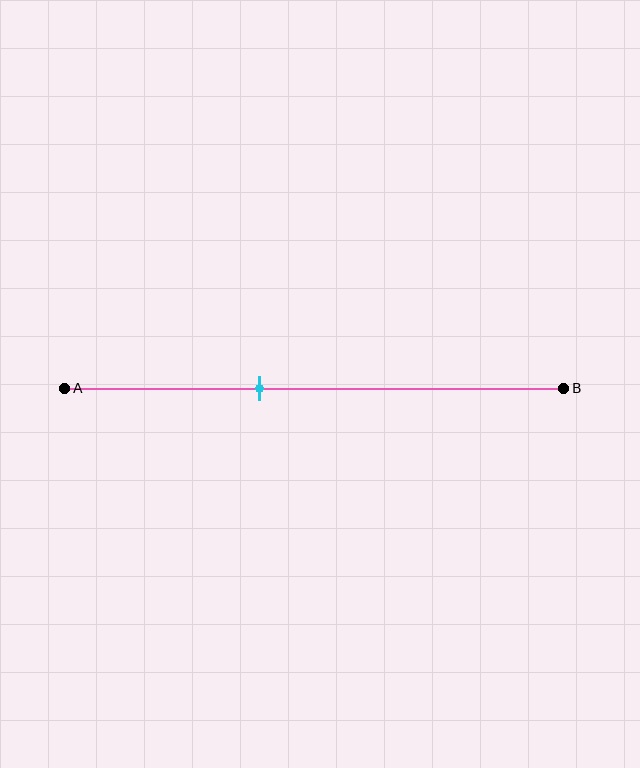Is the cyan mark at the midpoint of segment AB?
No, the mark is at about 40% from A, not at the 50% midpoint.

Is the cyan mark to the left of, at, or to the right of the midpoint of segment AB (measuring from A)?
The cyan mark is to the left of the midpoint of segment AB.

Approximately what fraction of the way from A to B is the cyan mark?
The cyan mark is approximately 40% of the way from A to B.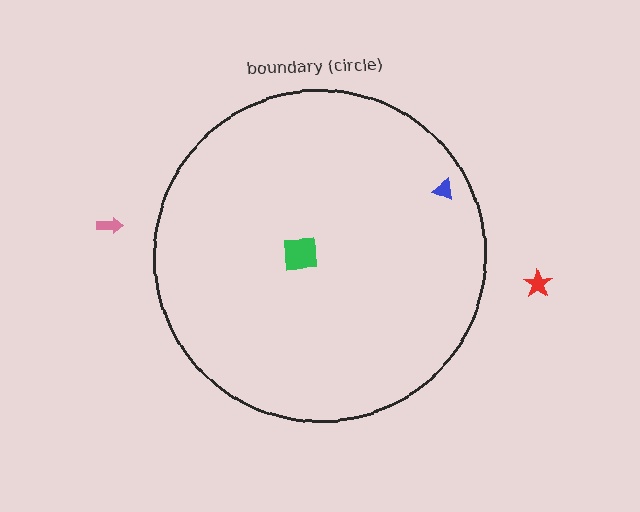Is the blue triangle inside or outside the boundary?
Inside.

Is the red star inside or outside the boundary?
Outside.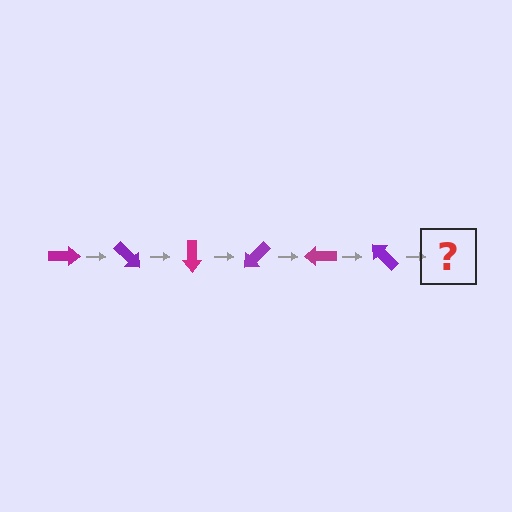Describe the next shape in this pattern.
It should be a magenta arrow, rotated 270 degrees from the start.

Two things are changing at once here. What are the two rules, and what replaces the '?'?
The two rules are that it rotates 45 degrees each step and the color cycles through magenta and purple. The '?' should be a magenta arrow, rotated 270 degrees from the start.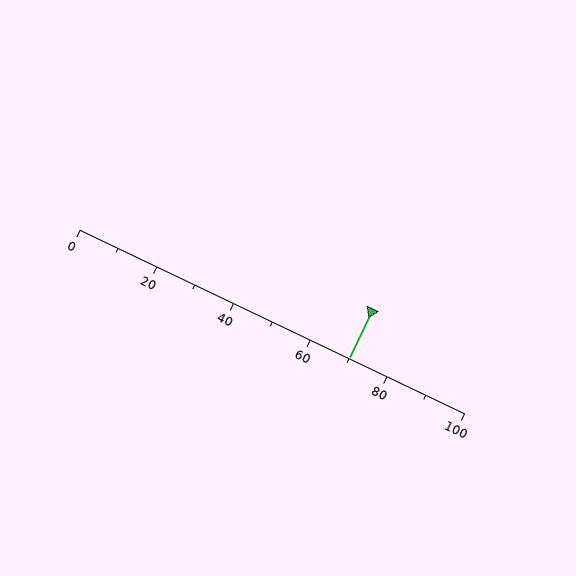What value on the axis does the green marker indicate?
The marker indicates approximately 70.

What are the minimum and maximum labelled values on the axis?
The axis runs from 0 to 100.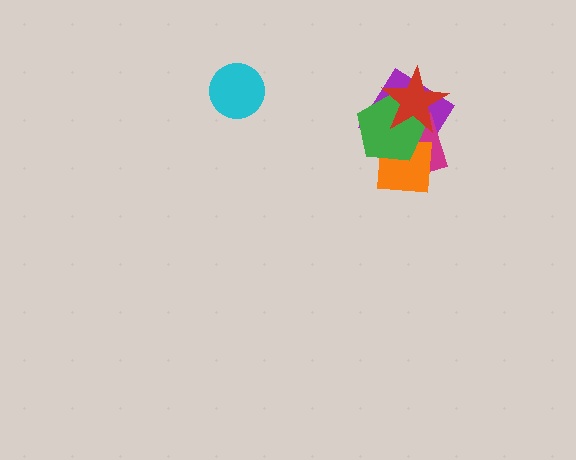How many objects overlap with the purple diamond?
4 objects overlap with the purple diamond.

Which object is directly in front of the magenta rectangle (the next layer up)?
The orange square is directly in front of the magenta rectangle.